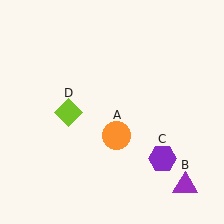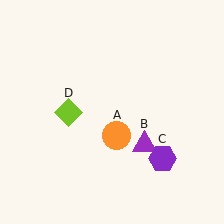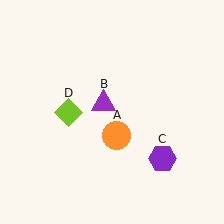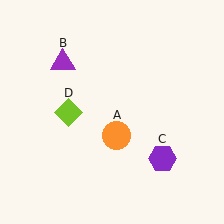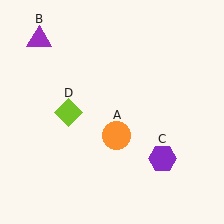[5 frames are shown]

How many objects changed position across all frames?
1 object changed position: purple triangle (object B).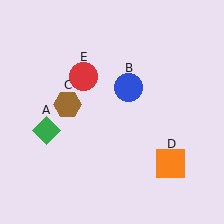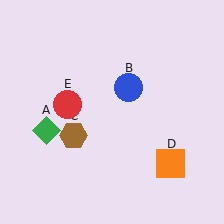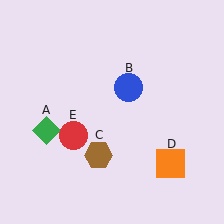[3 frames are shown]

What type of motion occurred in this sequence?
The brown hexagon (object C), red circle (object E) rotated counterclockwise around the center of the scene.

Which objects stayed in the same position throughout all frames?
Green diamond (object A) and blue circle (object B) and orange square (object D) remained stationary.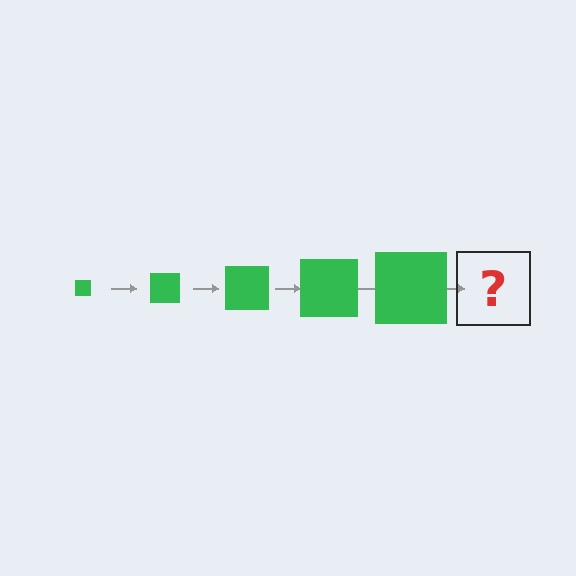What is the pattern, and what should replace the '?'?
The pattern is that the square gets progressively larger each step. The '?' should be a green square, larger than the previous one.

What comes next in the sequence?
The next element should be a green square, larger than the previous one.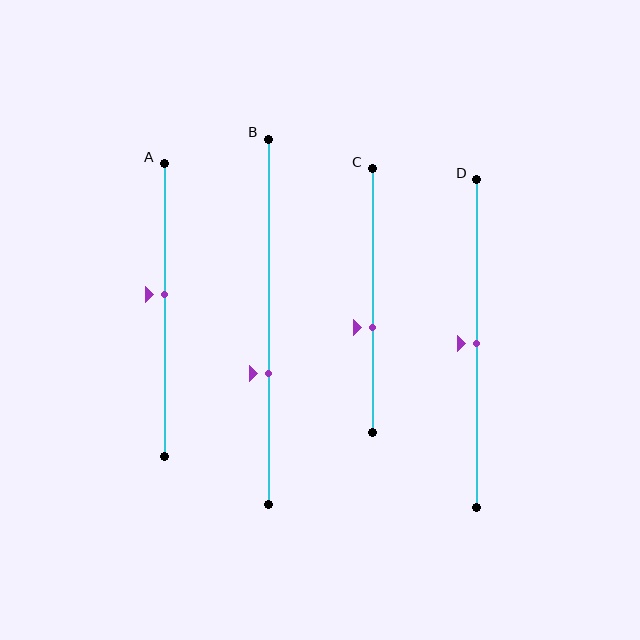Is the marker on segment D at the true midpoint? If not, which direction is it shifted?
Yes, the marker on segment D is at the true midpoint.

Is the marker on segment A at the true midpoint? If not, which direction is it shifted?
No, the marker on segment A is shifted upward by about 5% of the segment length.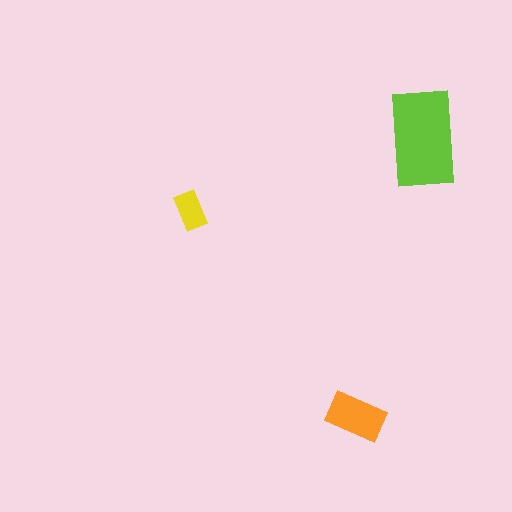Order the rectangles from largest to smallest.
the lime one, the orange one, the yellow one.